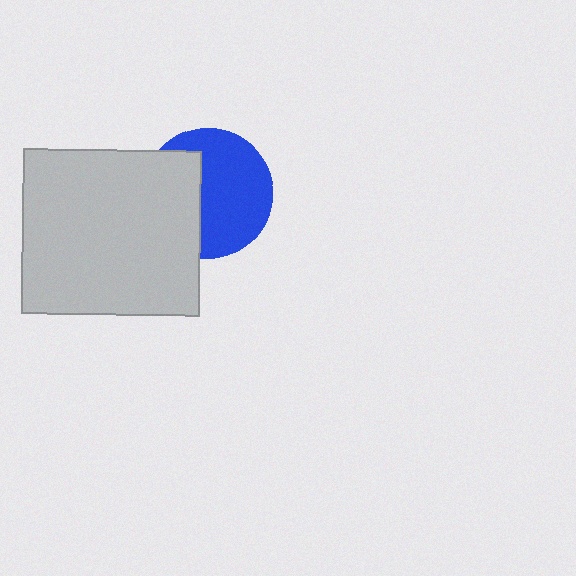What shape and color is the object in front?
The object in front is a light gray rectangle.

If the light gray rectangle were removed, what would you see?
You would see the complete blue circle.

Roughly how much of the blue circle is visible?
About half of it is visible (roughly 61%).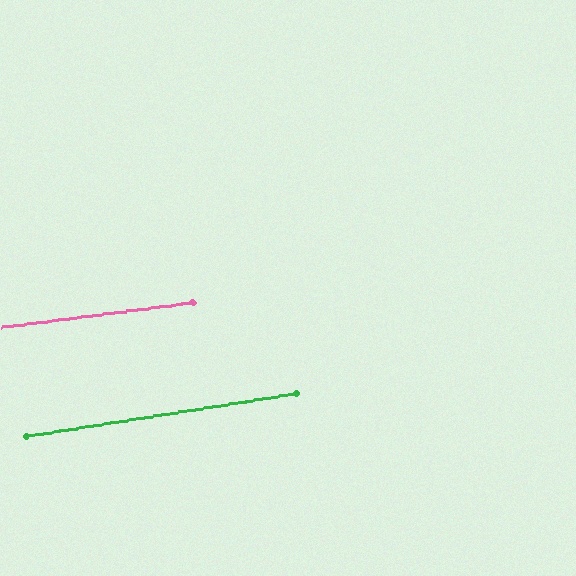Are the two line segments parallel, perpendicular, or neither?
Parallel — their directions differ by only 1.6°.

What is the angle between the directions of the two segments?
Approximately 2 degrees.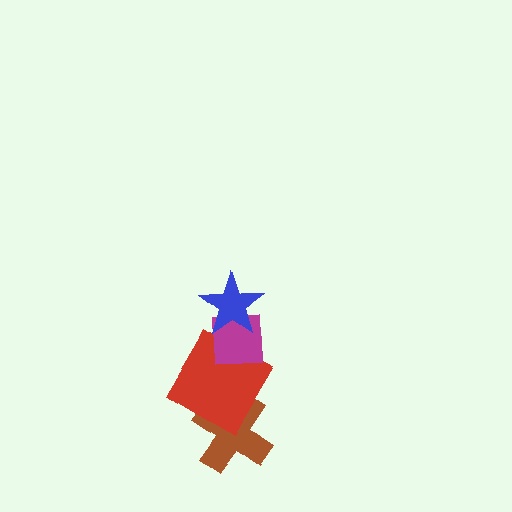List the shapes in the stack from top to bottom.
From top to bottom: the blue star, the magenta square, the red diamond, the brown cross.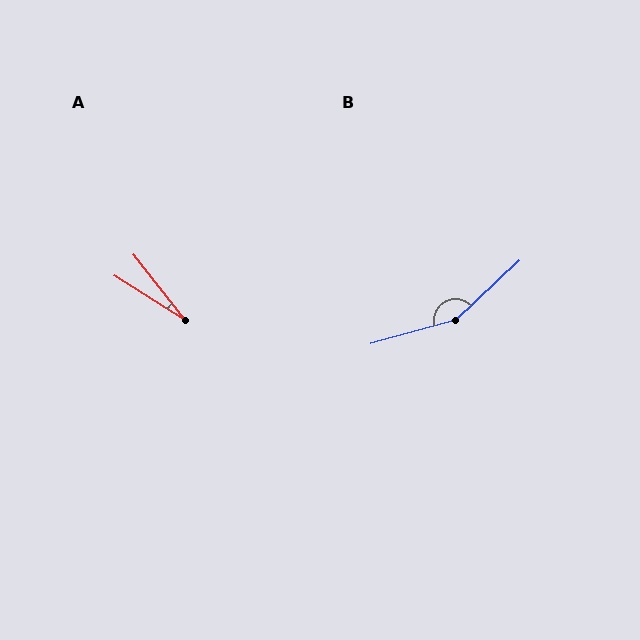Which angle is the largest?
B, at approximately 153 degrees.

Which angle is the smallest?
A, at approximately 20 degrees.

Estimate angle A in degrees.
Approximately 20 degrees.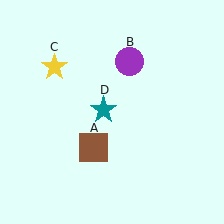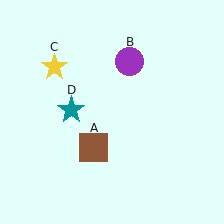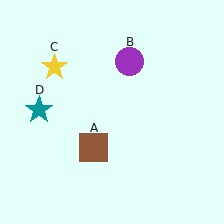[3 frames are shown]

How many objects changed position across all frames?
1 object changed position: teal star (object D).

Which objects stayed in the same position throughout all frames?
Brown square (object A) and purple circle (object B) and yellow star (object C) remained stationary.